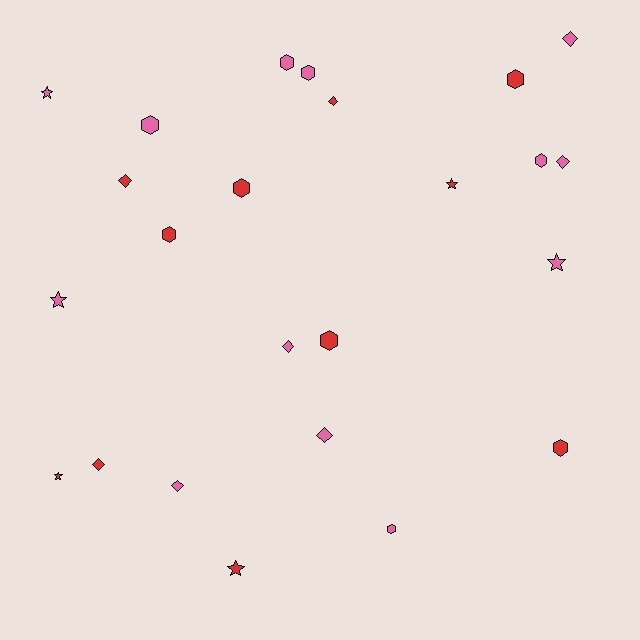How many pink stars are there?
There are 3 pink stars.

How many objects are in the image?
There are 24 objects.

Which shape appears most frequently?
Hexagon, with 10 objects.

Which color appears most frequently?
Pink, with 13 objects.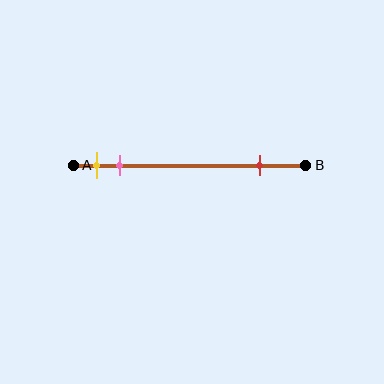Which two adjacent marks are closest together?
The yellow and pink marks are the closest adjacent pair.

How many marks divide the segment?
There are 3 marks dividing the segment.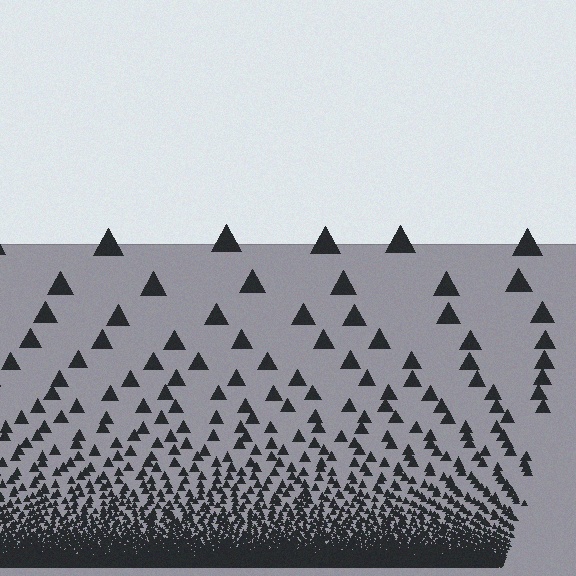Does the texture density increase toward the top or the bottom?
Density increases toward the bottom.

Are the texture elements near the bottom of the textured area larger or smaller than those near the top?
Smaller. The gradient is inverted — elements near the bottom are smaller and denser.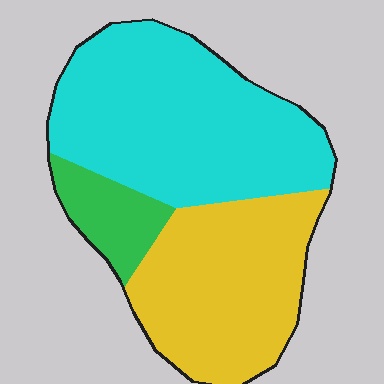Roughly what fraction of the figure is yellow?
Yellow covers 38% of the figure.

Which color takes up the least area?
Green, at roughly 10%.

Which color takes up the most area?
Cyan, at roughly 50%.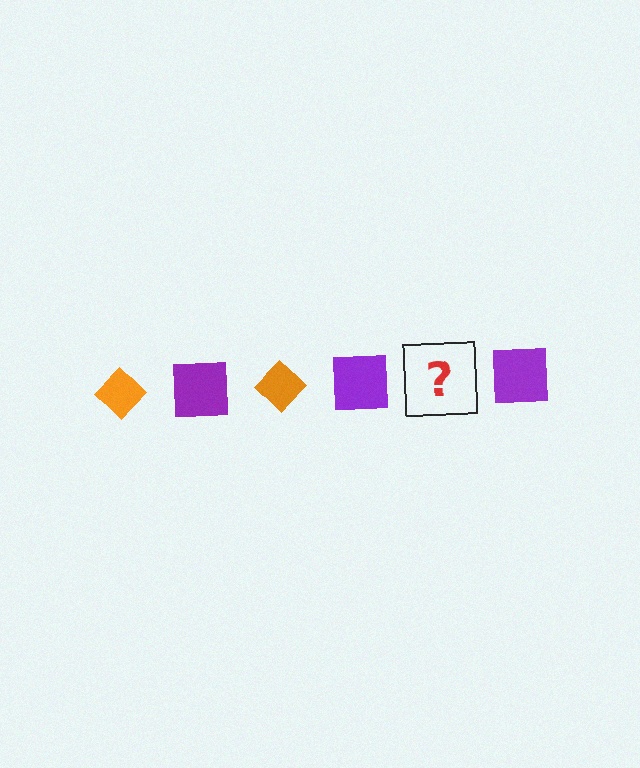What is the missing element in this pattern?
The missing element is an orange diamond.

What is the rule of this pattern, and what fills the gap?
The rule is that the pattern alternates between orange diamond and purple square. The gap should be filled with an orange diamond.